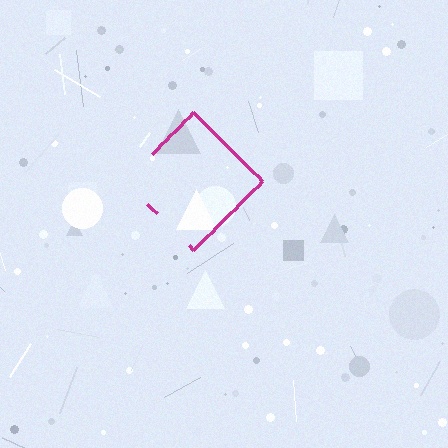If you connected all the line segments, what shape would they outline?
They would outline a diamond.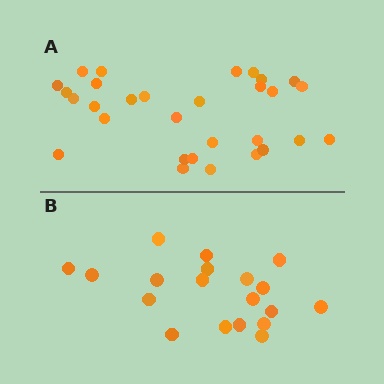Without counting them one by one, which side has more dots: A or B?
Region A (the top region) has more dots.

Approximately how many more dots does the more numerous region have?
Region A has roughly 12 or so more dots than region B.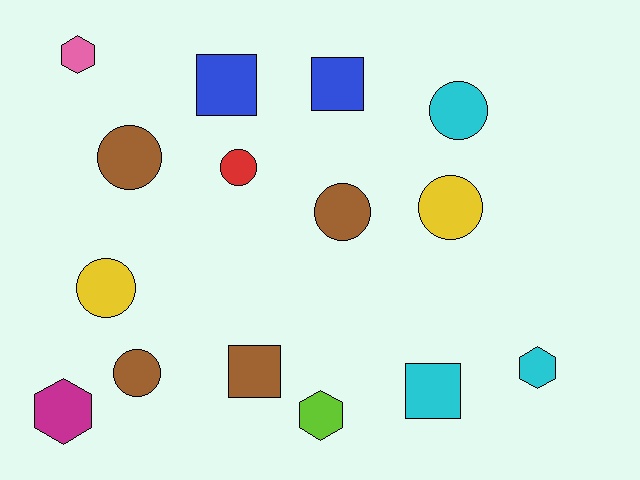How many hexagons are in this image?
There are 4 hexagons.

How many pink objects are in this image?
There is 1 pink object.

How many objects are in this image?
There are 15 objects.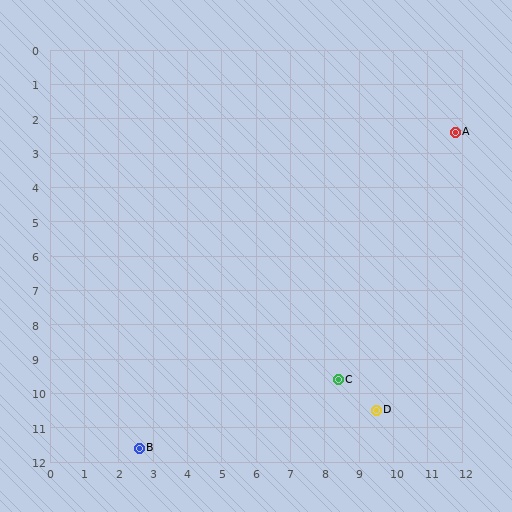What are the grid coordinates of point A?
Point A is at approximately (11.8, 2.4).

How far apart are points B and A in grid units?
Points B and A are about 13.0 grid units apart.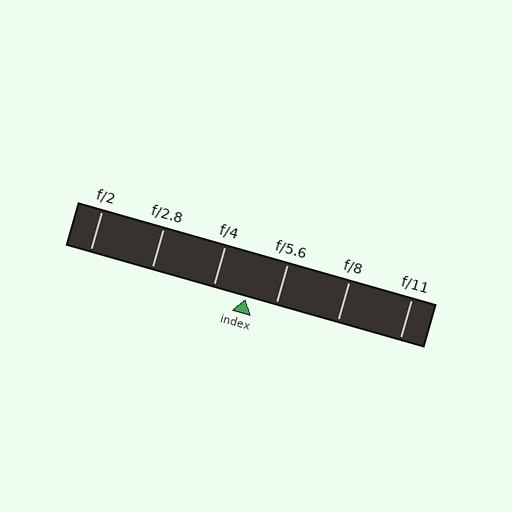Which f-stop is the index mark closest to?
The index mark is closest to f/5.6.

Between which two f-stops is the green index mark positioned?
The index mark is between f/4 and f/5.6.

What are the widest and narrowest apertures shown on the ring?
The widest aperture shown is f/2 and the narrowest is f/11.